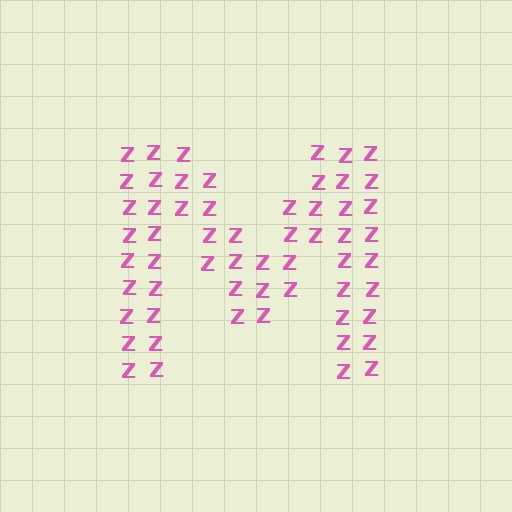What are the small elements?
The small elements are letter Z's.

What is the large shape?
The large shape is the letter M.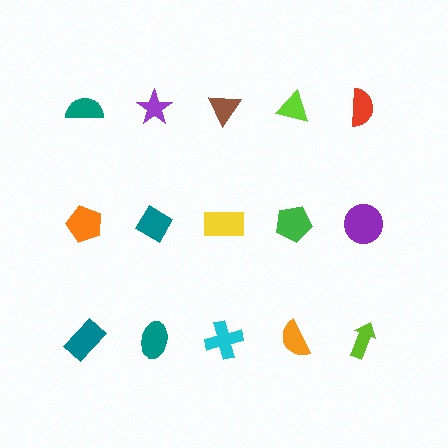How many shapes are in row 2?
5 shapes.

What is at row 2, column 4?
A green pentagon.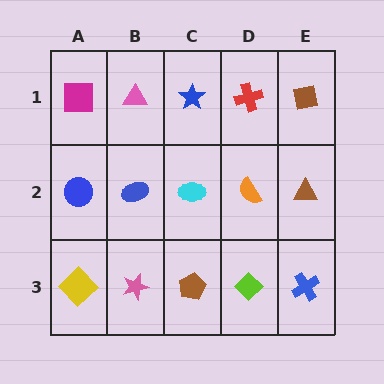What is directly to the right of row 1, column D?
A brown square.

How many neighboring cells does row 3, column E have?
2.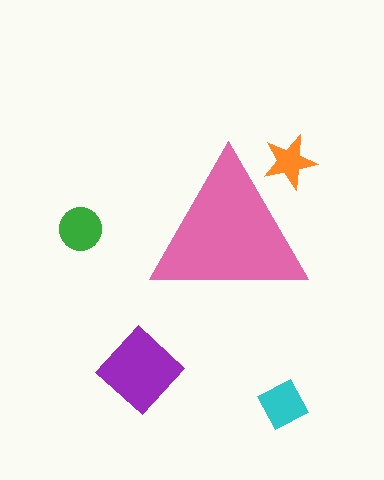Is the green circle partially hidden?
No, the green circle is fully visible.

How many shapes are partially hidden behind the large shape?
1 shape is partially hidden.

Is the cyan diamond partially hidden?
No, the cyan diamond is fully visible.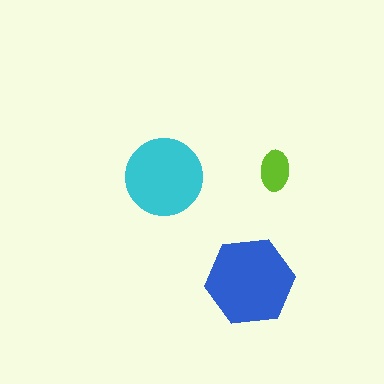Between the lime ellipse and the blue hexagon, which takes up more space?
The blue hexagon.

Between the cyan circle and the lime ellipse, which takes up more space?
The cyan circle.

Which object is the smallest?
The lime ellipse.